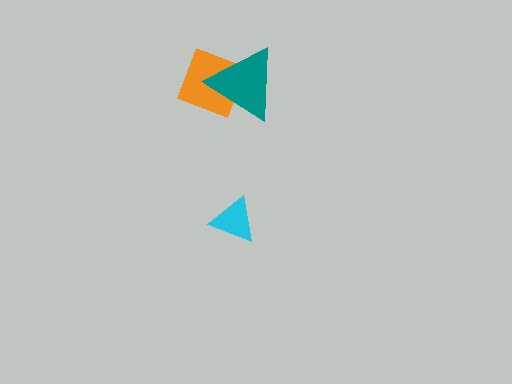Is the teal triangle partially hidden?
No, no other shape covers it.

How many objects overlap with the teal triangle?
1 object overlaps with the teal triangle.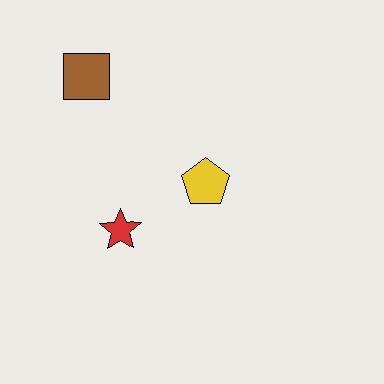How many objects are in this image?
There are 3 objects.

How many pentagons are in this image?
There is 1 pentagon.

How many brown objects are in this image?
There is 1 brown object.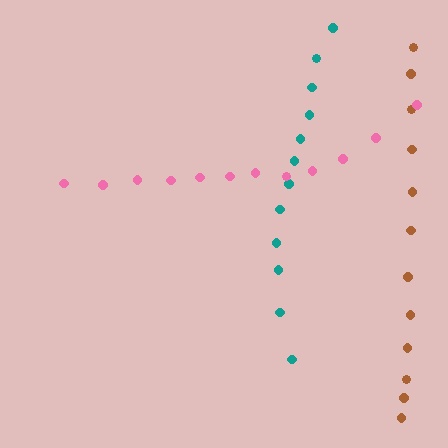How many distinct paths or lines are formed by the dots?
There are 3 distinct paths.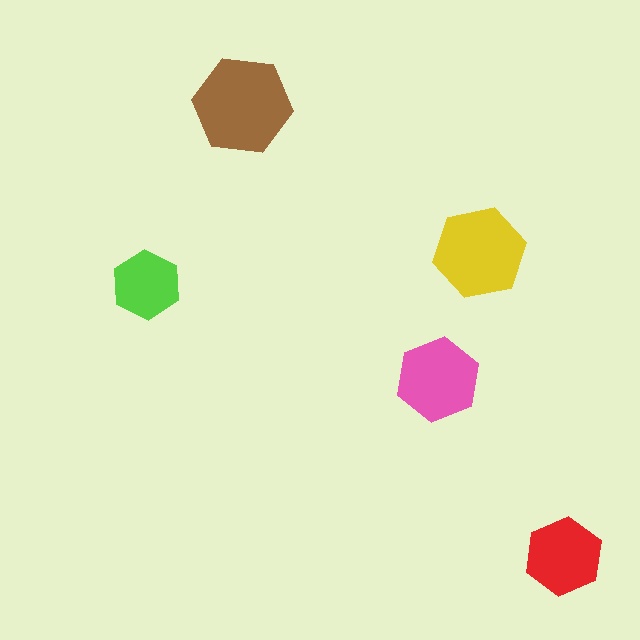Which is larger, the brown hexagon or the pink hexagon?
The brown one.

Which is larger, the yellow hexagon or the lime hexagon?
The yellow one.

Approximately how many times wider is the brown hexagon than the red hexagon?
About 1.5 times wider.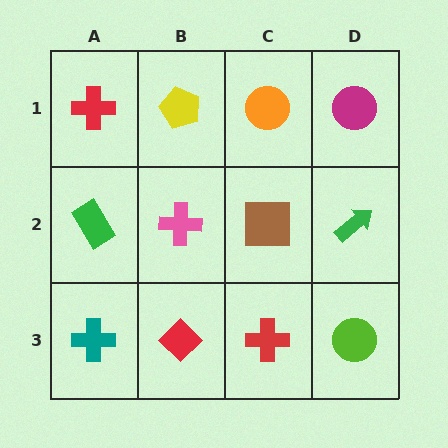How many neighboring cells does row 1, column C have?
3.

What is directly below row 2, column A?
A teal cross.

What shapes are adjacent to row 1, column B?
A pink cross (row 2, column B), a red cross (row 1, column A), an orange circle (row 1, column C).